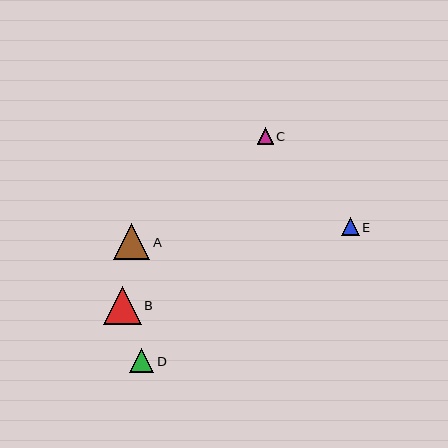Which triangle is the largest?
Triangle B is the largest with a size of approximately 38 pixels.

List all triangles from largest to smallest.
From largest to smallest: B, A, D, E, C.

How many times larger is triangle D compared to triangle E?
Triangle D is approximately 1.3 times the size of triangle E.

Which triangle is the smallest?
Triangle C is the smallest with a size of approximately 16 pixels.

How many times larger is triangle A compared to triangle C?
Triangle A is approximately 2.2 times the size of triangle C.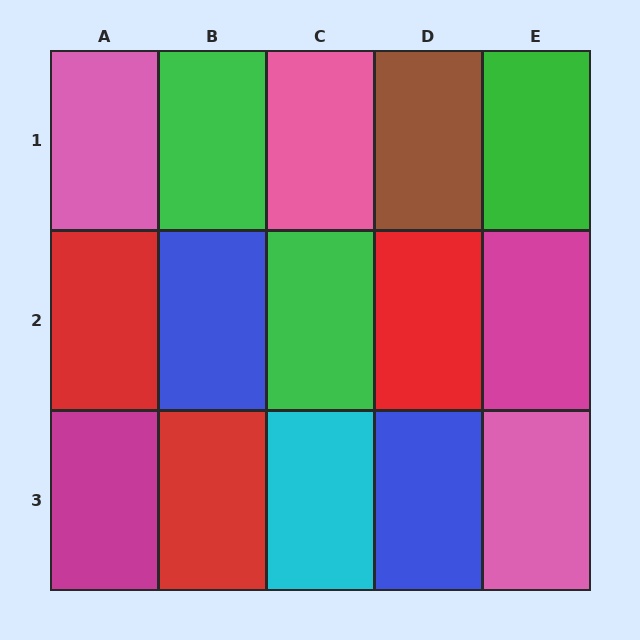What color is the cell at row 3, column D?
Blue.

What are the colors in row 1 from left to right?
Pink, green, pink, brown, green.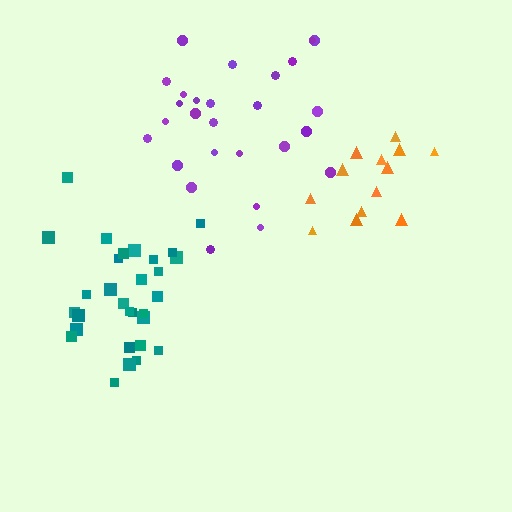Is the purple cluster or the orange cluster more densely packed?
Orange.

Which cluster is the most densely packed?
Teal.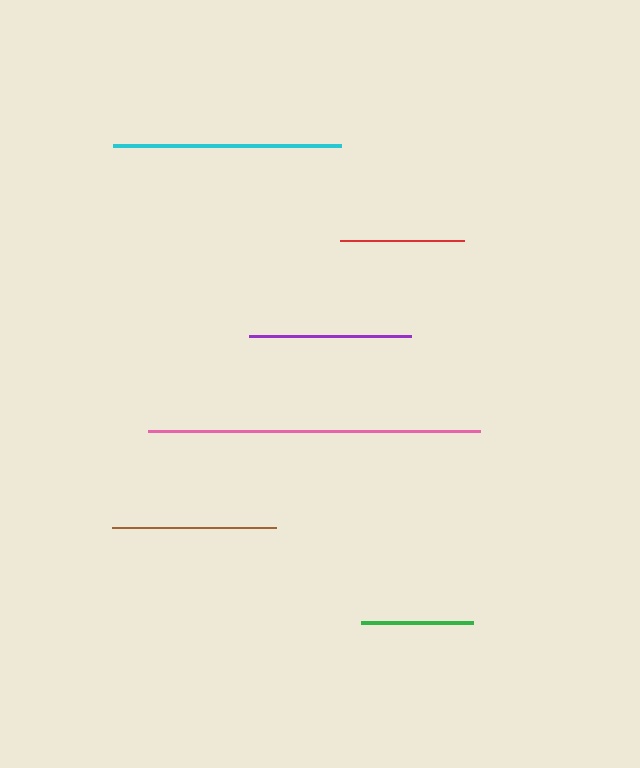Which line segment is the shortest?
The green line is the shortest at approximately 112 pixels.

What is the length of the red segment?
The red segment is approximately 123 pixels long.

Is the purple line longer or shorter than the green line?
The purple line is longer than the green line.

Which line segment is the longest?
The pink line is the longest at approximately 333 pixels.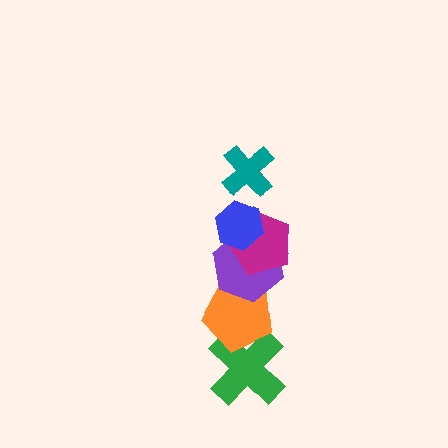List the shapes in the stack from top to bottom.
From top to bottom: the teal cross, the blue hexagon, the magenta pentagon, the purple hexagon, the orange pentagon, the green cross.